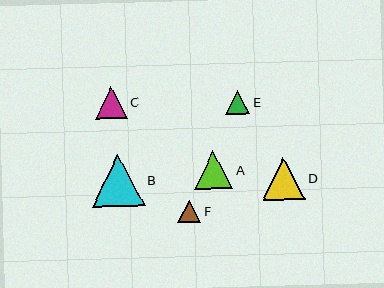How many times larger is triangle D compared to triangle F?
Triangle D is approximately 1.9 times the size of triangle F.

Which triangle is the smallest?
Triangle F is the smallest with a size of approximately 23 pixels.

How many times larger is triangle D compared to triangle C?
Triangle D is approximately 1.3 times the size of triangle C.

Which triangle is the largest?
Triangle B is the largest with a size of approximately 52 pixels.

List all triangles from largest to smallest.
From largest to smallest: B, D, A, C, E, F.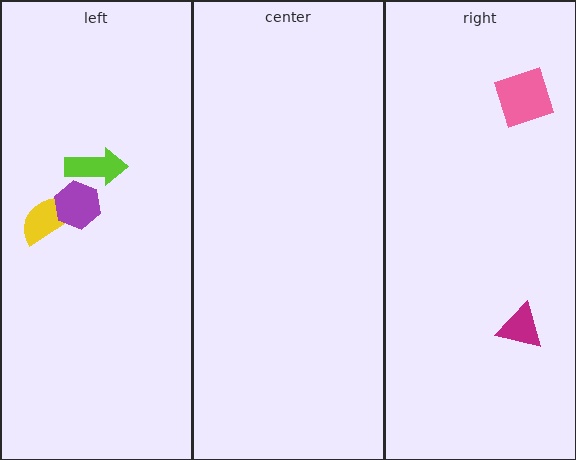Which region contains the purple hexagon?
The left region.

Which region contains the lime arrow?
The left region.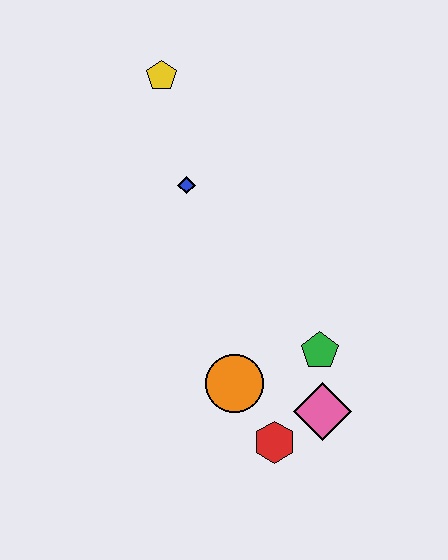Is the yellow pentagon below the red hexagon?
No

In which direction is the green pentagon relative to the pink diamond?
The green pentagon is above the pink diamond.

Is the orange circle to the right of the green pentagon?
No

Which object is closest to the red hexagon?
The pink diamond is closest to the red hexagon.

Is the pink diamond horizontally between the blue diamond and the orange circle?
No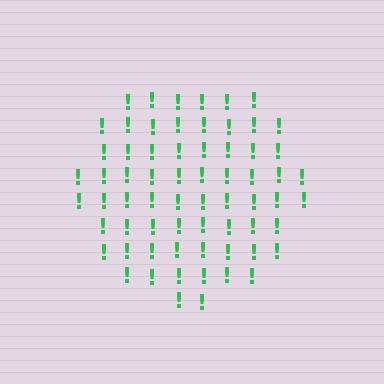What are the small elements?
The small elements are exclamation marks.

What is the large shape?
The large shape is a circle.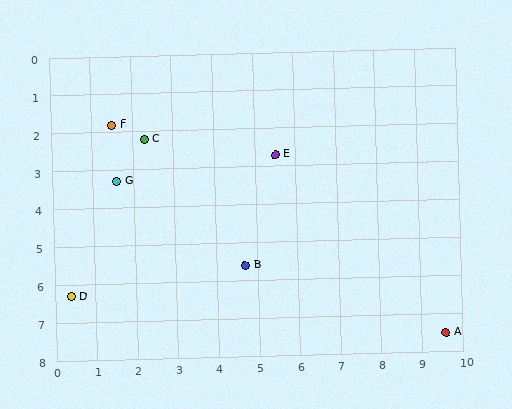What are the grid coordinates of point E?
Point E is at approximately (5.5, 2.7).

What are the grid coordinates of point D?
Point D is at approximately (0.4, 6.3).